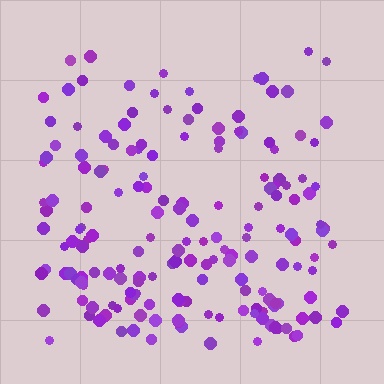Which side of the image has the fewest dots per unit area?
The top.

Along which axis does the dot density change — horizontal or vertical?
Vertical.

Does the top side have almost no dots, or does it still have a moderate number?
Still a moderate number, just noticeably fewer than the bottom.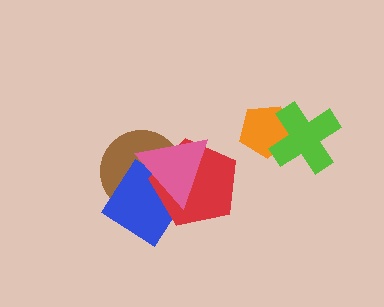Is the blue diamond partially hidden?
Yes, it is partially covered by another shape.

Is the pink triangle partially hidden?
No, no other shape covers it.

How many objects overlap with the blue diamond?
3 objects overlap with the blue diamond.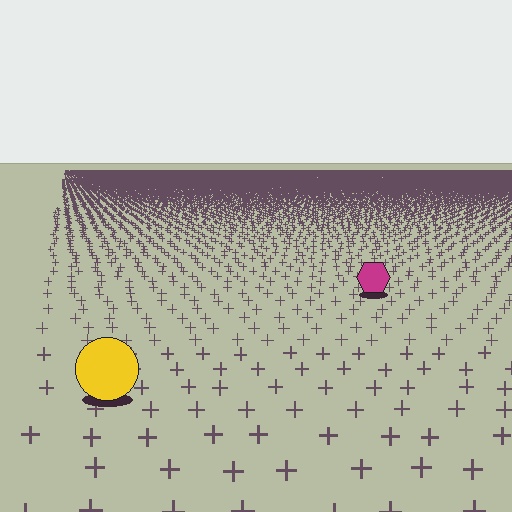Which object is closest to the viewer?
The yellow circle is closest. The texture marks near it are larger and more spread out.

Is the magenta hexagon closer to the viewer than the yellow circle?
No. The yellow circle is closer — you can tell from the texture gradient: the ground texture is coarser near it.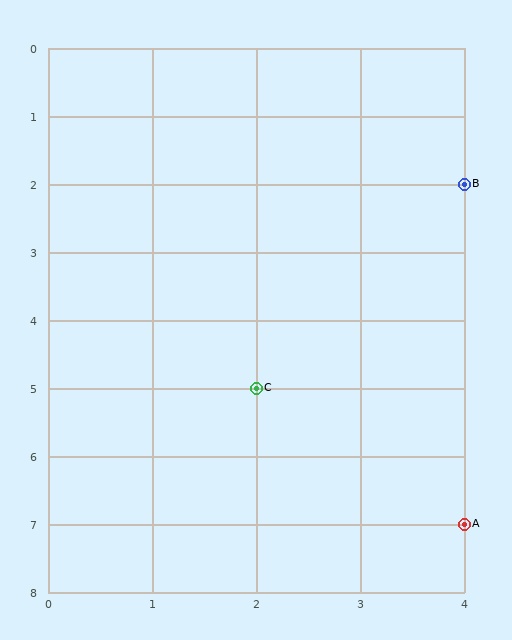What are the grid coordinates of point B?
Point B is at grid coordinates (4, 2).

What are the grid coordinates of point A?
Point A is at grid coordinates (4, 7).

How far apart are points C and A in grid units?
Points C and A are 2 columns and 2 rows apart (about 2.8 grid units diagonally).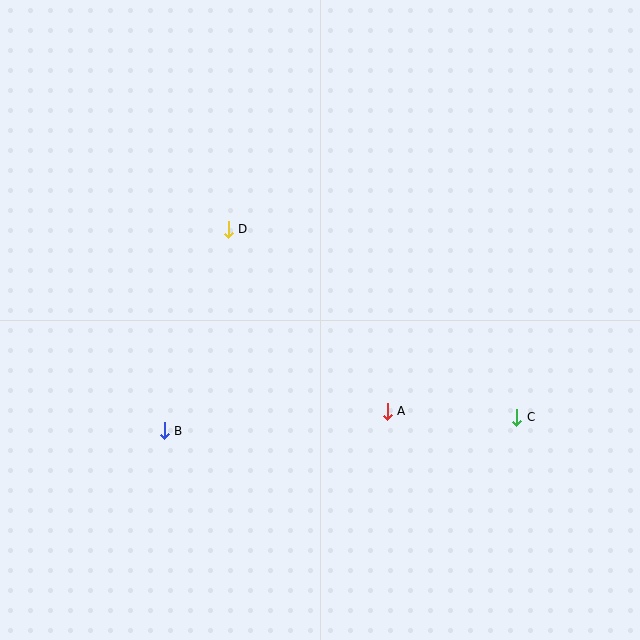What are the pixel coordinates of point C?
Point C is at (517, 417).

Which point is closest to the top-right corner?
Point C is closest to the top-right corner.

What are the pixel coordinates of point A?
Point A is at (387, 411).